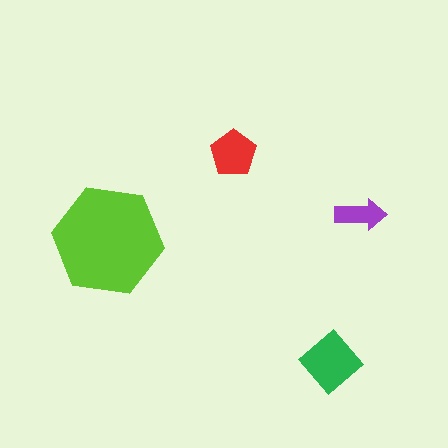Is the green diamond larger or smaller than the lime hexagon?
Smaller.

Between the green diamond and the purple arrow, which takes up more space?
The green diamond.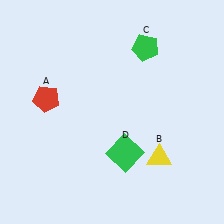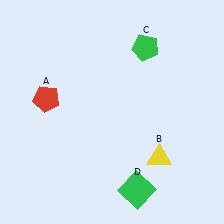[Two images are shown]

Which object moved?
The green square (D) moved down.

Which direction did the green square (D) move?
The green square (D) moved down.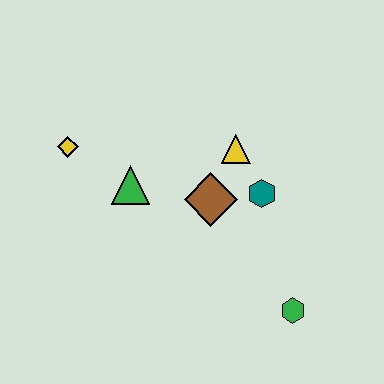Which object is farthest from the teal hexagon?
The yellow diamond is farthest from the teal hexagon.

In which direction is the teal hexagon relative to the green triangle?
The teal hexagon is to the right of the green triangle.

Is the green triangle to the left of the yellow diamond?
No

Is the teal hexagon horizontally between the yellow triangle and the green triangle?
No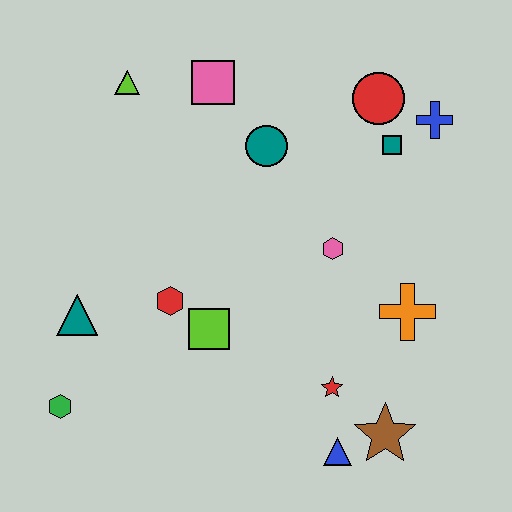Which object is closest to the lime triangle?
The pink square is closest to the lime triangle.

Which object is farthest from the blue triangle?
The lime triangle is farthest from the blue triangle.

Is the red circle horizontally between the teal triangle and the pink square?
No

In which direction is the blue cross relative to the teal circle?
The blue cross is to the right of the teal circle.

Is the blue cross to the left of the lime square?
No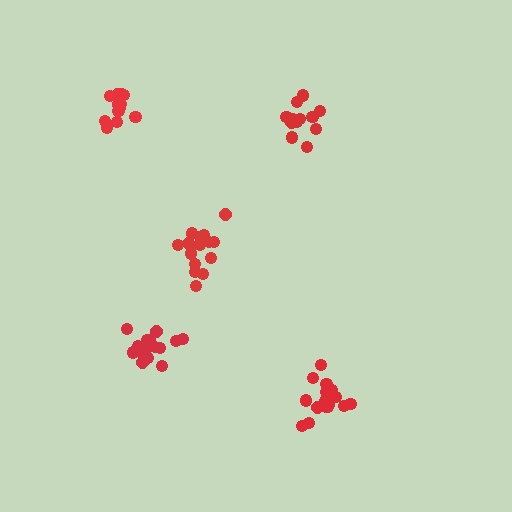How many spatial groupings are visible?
There are 5 spatial groupings.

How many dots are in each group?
Group 1: 16 dots, Group 2: 12 dots, Group 3: 16 dots, Group 4: 17 dots, Group 5: 14 dots (75 total).